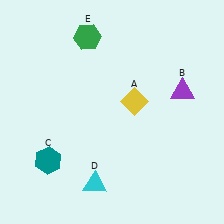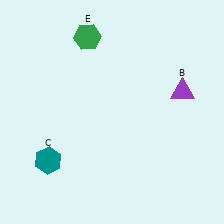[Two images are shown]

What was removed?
The cyan triangle (D), the yellow diamond (A) were removed in Image 2.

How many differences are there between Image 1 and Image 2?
There are 2 differences between the two images.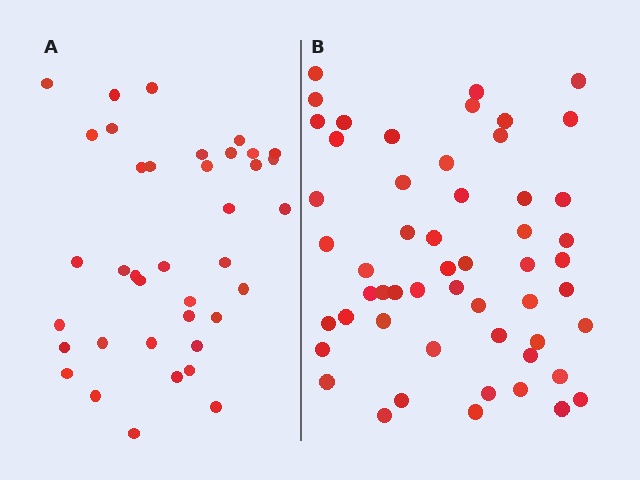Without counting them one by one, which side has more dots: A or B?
Region B (the right region) has more dots.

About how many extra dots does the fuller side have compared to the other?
Region B has approximately 15 more dots than region A.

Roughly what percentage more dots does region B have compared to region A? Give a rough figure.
About 40% more.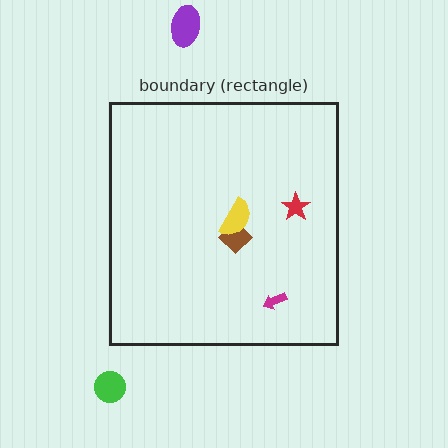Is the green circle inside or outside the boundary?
Outside.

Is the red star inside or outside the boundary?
Inside.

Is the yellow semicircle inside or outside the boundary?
Inside.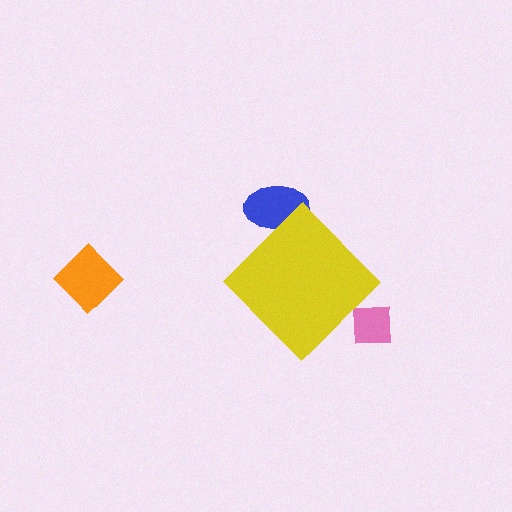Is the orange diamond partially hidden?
No, the orange diamond is fully visible.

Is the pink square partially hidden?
Yes, the pink square is partially hidden behind the yellow diamond.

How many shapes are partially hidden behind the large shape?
2 shapes are partially hidden.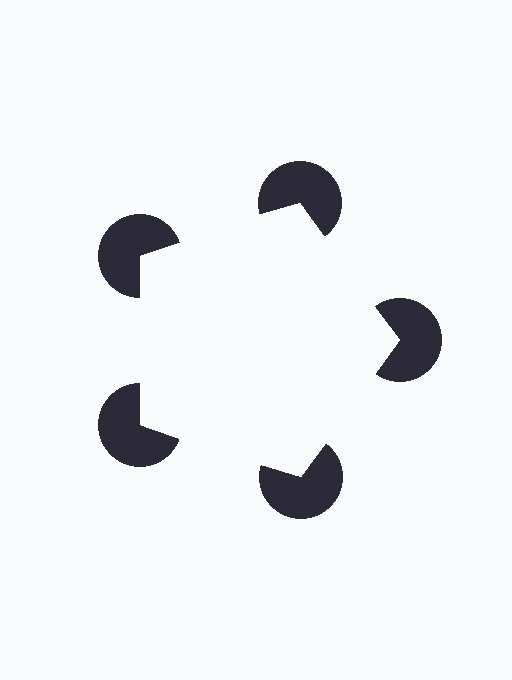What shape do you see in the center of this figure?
An illusory pentagon — its edges are inferred from the aligned wedge cuts in the pac-man discs, not physically drawn.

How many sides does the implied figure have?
5 sides.